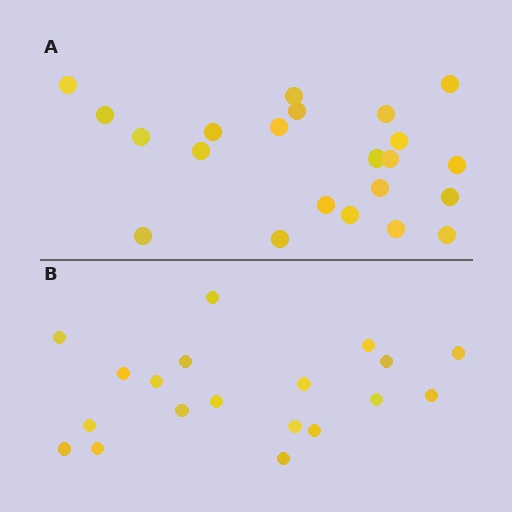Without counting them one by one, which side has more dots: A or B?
Region A (the top region) has more dots.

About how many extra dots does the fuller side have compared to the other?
Region A has just a few more — roughly 2 or 3 more dots than region B.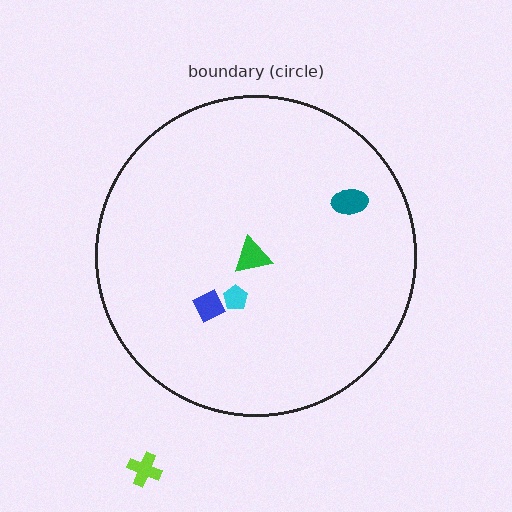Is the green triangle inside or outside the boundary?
Inside.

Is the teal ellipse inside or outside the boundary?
Inside.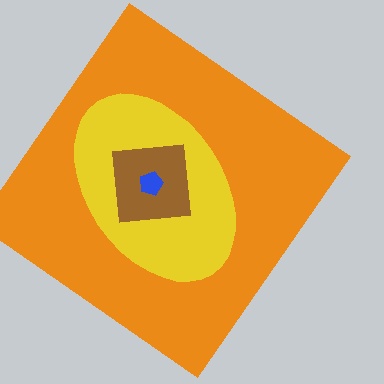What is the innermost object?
The blue pentagon.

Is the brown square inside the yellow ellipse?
Yes.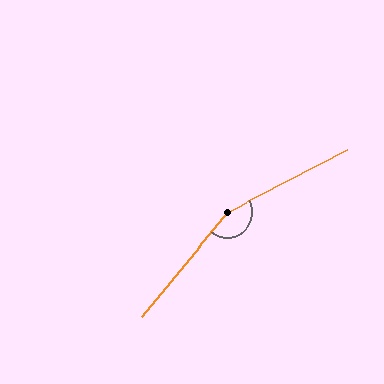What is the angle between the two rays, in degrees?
Approximately 157 degrees.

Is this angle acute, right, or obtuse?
It is obtuse.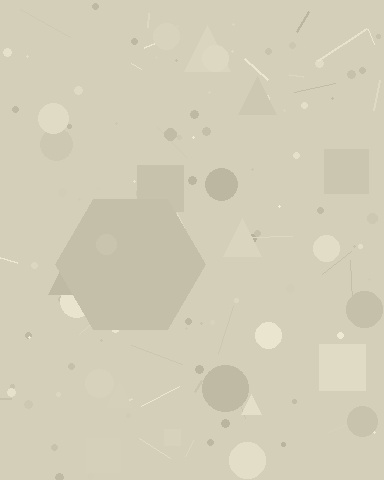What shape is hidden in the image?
A hexagon is hidden in the image.